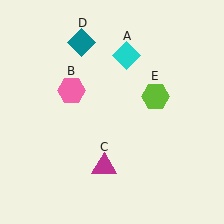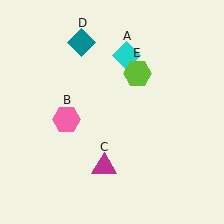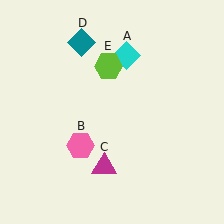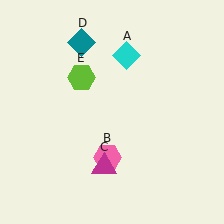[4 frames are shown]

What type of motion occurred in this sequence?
The pink hexagon (object B), lime hexagon (object E) rotated counterclockwise around the center of the scene.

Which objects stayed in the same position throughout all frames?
Cyan diamond (object A) and magenta triangle (object C) and teal diamond (object D) remained stationary.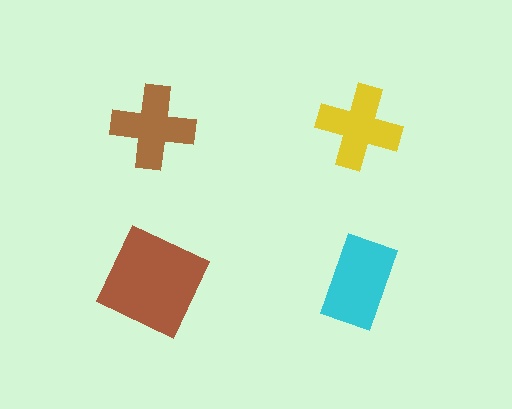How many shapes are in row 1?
2 shapes.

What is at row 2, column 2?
A cyan rectangle.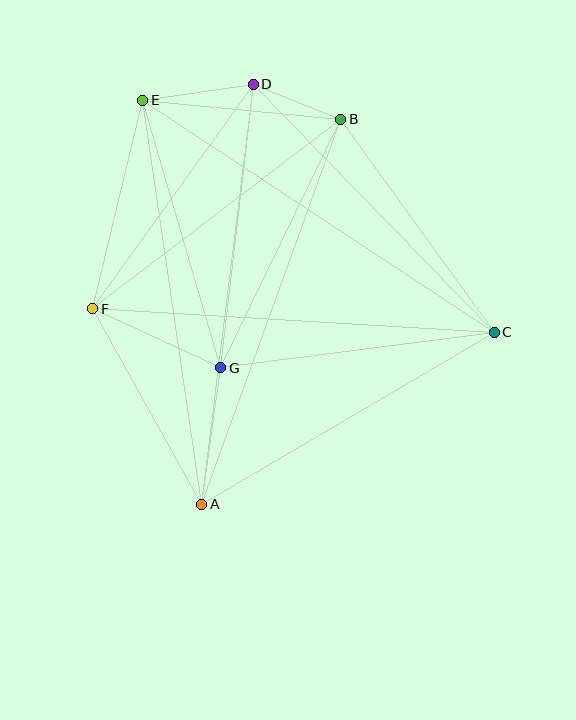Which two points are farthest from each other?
Points A and D are farthest from each other.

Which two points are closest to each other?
Points B and D are closest to each other.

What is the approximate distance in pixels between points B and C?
The distance between B and C is approximately 262 pixels.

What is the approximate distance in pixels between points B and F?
The distance between B and F is approximately 312 pixels.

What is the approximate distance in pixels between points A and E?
The distance between A and E is approximately 408 pixels.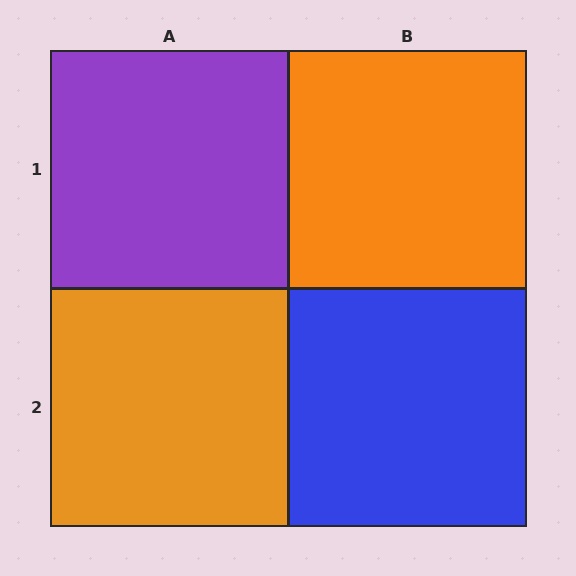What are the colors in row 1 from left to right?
Purple, orange.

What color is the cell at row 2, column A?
Orange.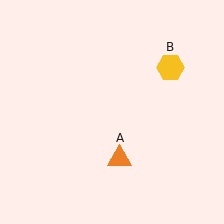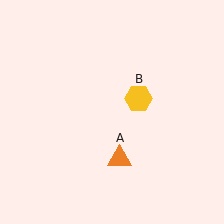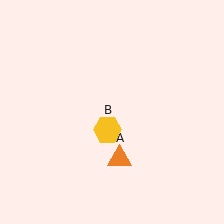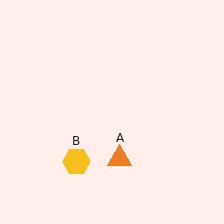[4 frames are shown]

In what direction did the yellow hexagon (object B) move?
The yellow hexagon (object B) moved down and to the left.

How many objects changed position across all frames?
1 object changed position: yellow hexagon (object B).